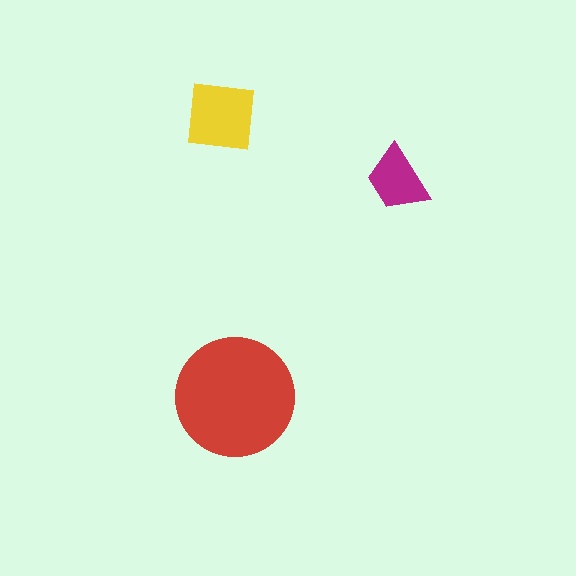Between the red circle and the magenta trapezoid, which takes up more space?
The red circle.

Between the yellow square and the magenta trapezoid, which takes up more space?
The yellow square.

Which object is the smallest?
The magenta trapezoid.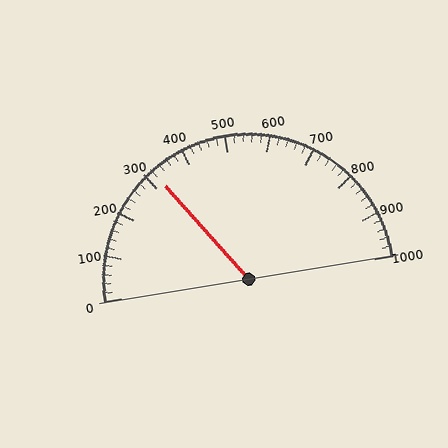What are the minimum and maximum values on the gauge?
The gauge ranges from 0 to 1000.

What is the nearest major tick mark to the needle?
The nearest major tick mark is 300.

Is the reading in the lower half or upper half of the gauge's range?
The reading is in the lower half of the range (0 to 1000).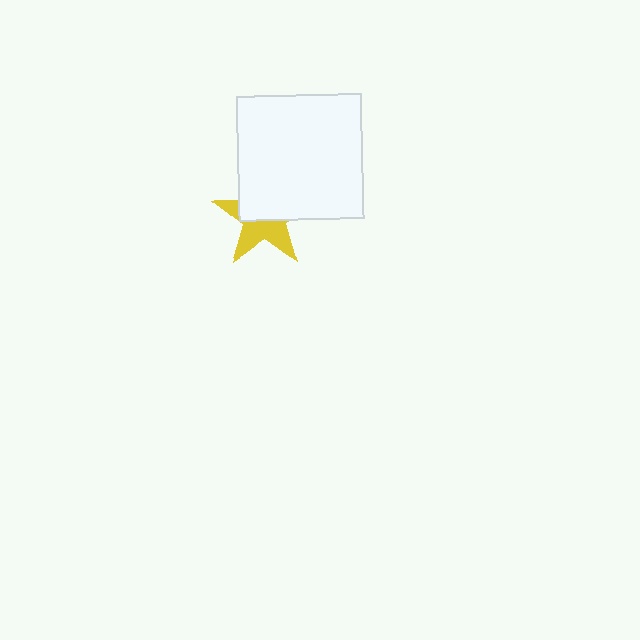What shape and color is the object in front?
The object in front is a white square.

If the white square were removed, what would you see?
You would see the complete yellow star.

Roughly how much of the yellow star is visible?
About half of it is visible (roughly 49%).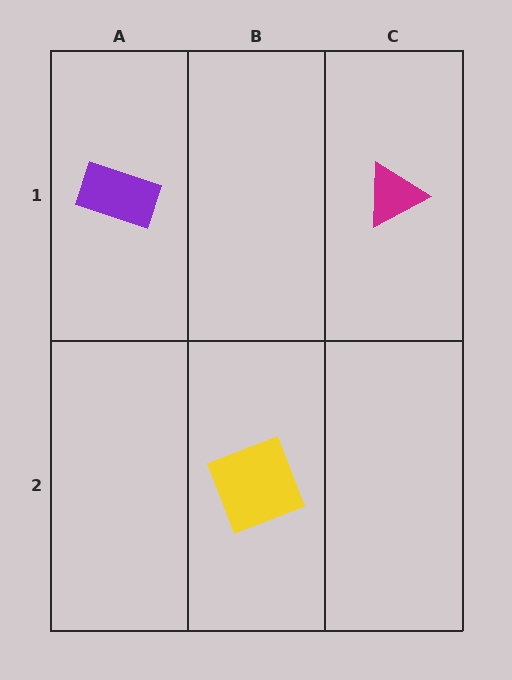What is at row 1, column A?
A purple rectangle.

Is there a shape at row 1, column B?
No, that cell is empty.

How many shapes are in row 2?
1 shape.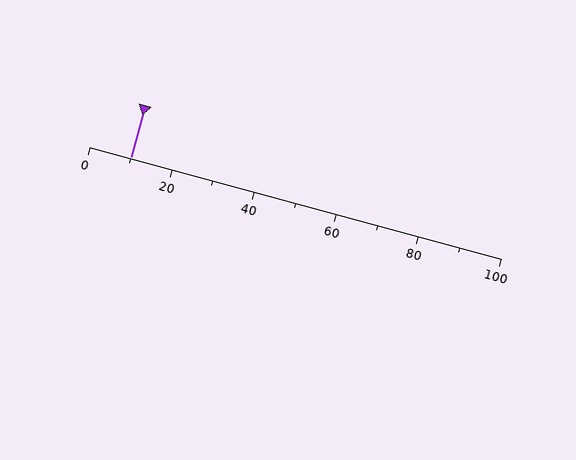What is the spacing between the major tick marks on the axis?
The major ticks are spaced 20 apart.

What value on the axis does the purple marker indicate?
The marker indicates approximately 10.